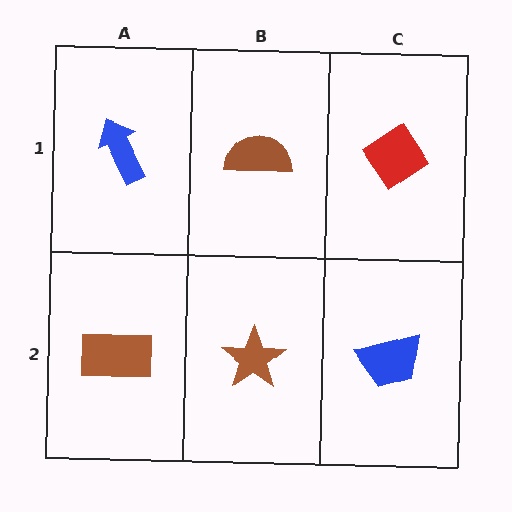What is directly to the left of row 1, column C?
A brown semicircle.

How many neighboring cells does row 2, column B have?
3.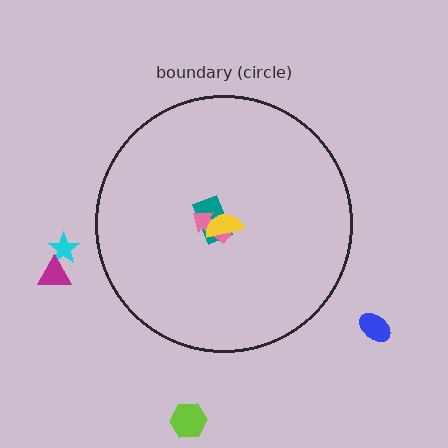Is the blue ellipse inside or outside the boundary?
Outside.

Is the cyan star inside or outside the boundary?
Outside.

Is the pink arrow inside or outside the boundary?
Inside.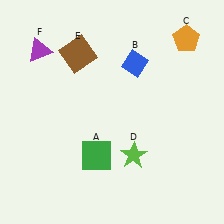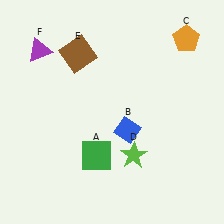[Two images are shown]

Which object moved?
The blue diamond (B) moved down.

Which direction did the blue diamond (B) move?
The blue diamond (B) moved down.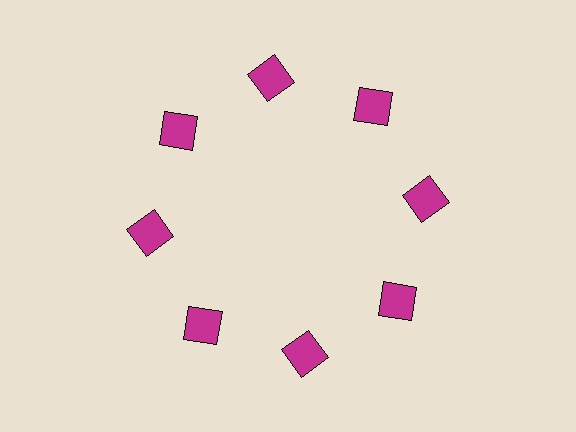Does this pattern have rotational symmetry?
Yes, this pattern has 8-fold rotational symmetry. It looks the same after rotating 45 degrees around the center.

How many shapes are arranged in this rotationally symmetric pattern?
There are 8 shapes, arranged in 8 groups of 1.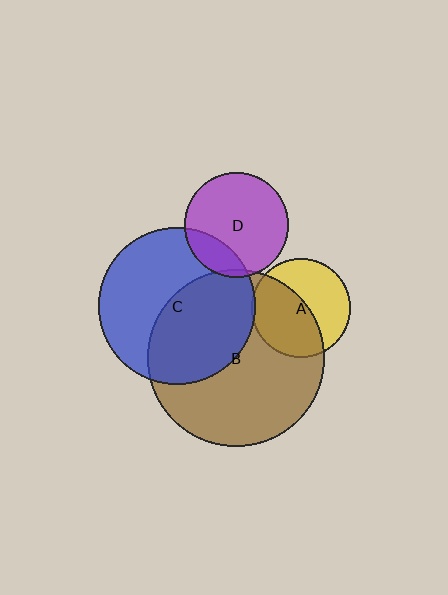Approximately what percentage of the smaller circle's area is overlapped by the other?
Approximately 5%.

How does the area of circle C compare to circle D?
Approximately 2.3 times.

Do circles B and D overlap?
Yes.